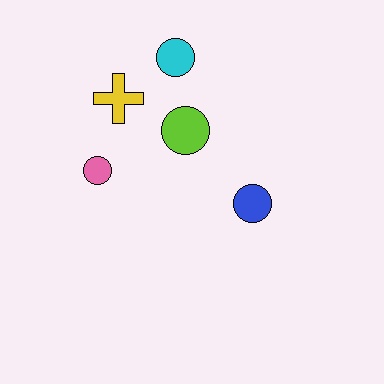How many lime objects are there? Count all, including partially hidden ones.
There is 1 lime object.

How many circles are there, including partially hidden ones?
There are 4 circles.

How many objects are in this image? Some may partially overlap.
There are 5 objects.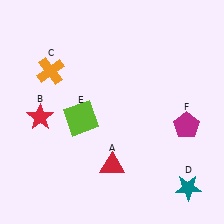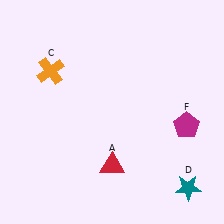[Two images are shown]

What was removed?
The red star (B), the lime square (E) were removed in Image 2.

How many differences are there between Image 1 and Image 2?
There are 2 differences between the two images.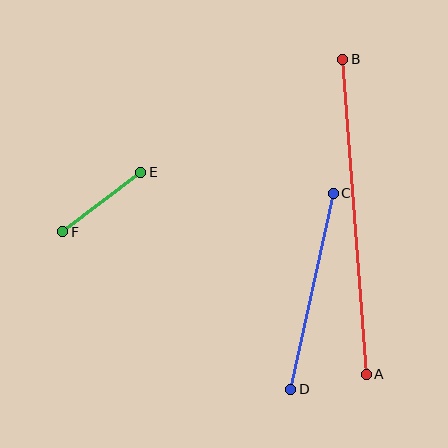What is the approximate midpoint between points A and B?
The midpoint is at approximately (355, 217) pixels.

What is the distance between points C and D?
The distance is approximately 201 pixels.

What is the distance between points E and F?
The distance is approximately 98 pixels.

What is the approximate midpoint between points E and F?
The midpoint is at approximately (102, 202) pixels.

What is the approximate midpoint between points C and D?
The midpoint is at approximately (312, 291) pixels.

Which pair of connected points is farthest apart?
Points A and B are farthest apart.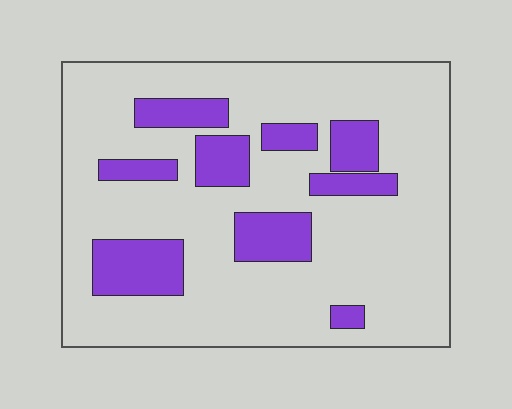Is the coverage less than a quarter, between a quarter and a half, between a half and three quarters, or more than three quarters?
Less than a quarter.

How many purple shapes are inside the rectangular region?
9.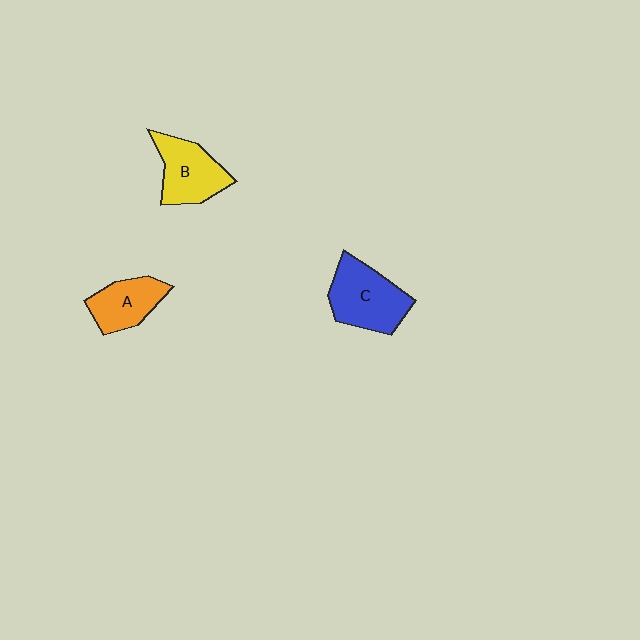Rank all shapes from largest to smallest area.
From largest to smallest: C (blue), B (yellow), A (orange).